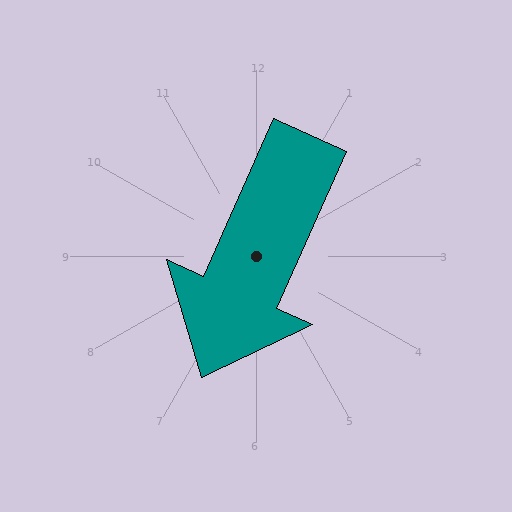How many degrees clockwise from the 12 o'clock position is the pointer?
Approximately 204 degrees.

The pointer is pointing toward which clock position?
Roughly 7 o'clock.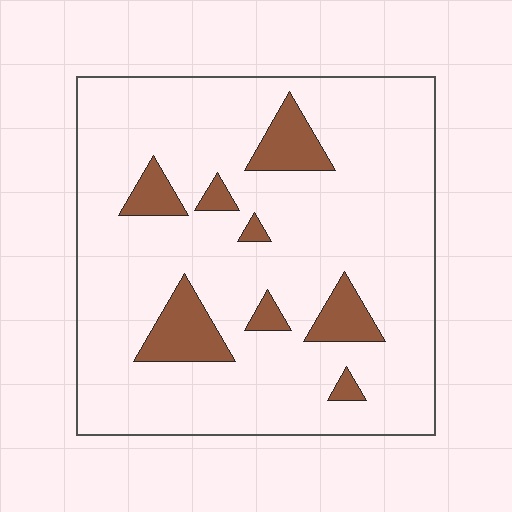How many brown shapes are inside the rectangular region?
8.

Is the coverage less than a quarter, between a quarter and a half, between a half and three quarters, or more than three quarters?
Less than a quarter.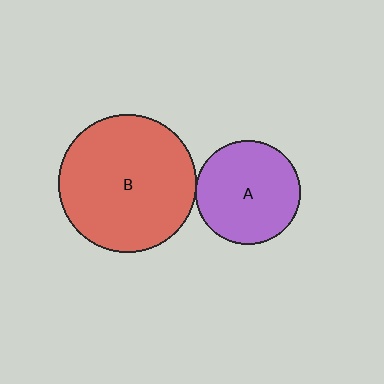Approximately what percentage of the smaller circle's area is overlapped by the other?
Approximately 5%.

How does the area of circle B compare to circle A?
Approximately 1.8 times.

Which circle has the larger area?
Circle B (red).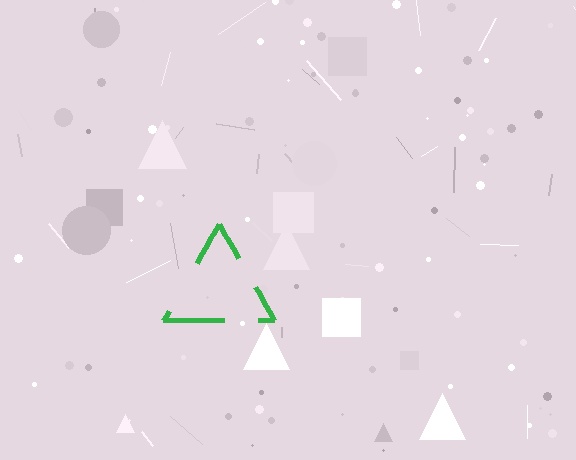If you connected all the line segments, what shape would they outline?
They would outline a triangle.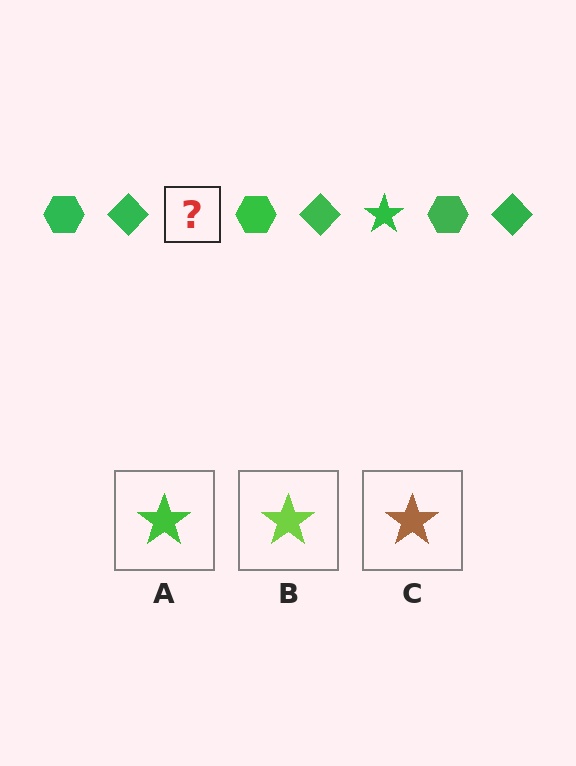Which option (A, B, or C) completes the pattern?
A.